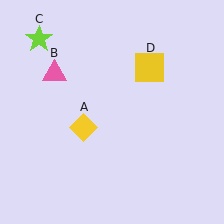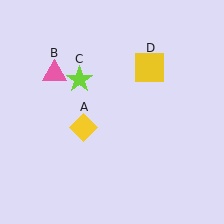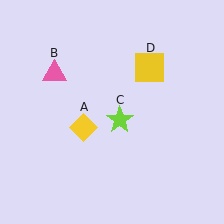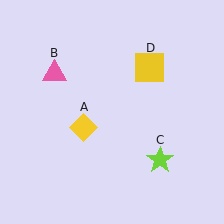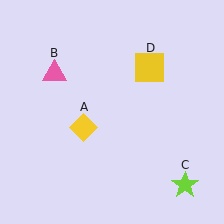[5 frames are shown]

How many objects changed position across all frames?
1 object changed position: lime star (object C).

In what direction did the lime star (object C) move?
The lime star (object C) moved down and to the right.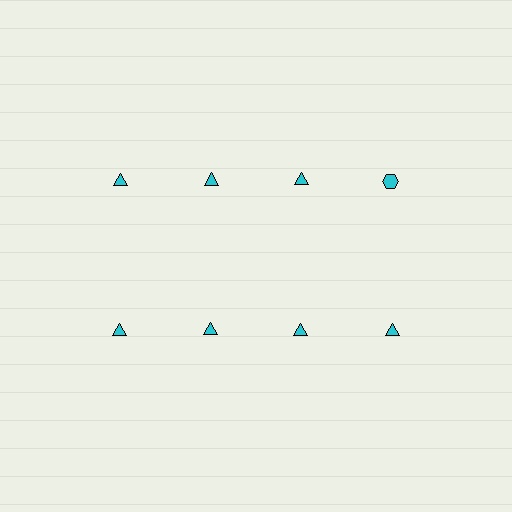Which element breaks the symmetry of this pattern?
The cyan hexagon in the top row, second from right column breaks the symmetry. All other shapes are cyan triangles.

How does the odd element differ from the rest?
It has a different shape: hexagon instead of triangle.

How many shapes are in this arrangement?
There are 8 shapes arranged in a grid pattern.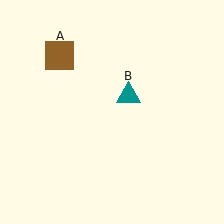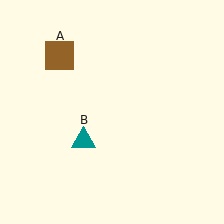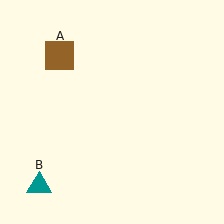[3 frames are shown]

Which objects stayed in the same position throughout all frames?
Brown square (object A) remained stationary.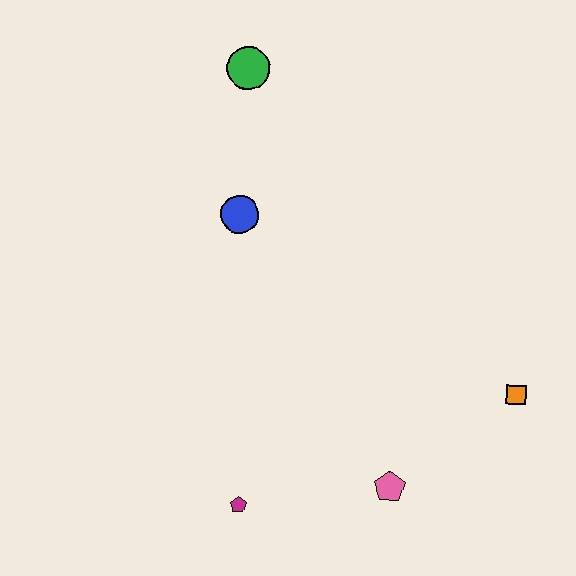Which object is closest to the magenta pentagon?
The pink pentagon is closest to the magenta pentagon.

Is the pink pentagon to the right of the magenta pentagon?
Yes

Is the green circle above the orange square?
Yes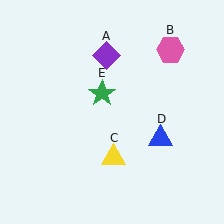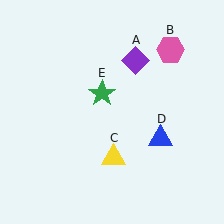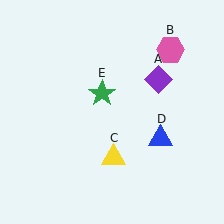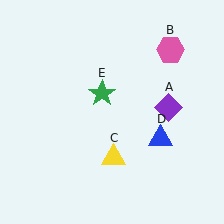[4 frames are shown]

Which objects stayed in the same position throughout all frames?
Pink hexagon (object B) and yellow triangle (object C) and blue triangle (object D) and green star (object E) remained stationary.